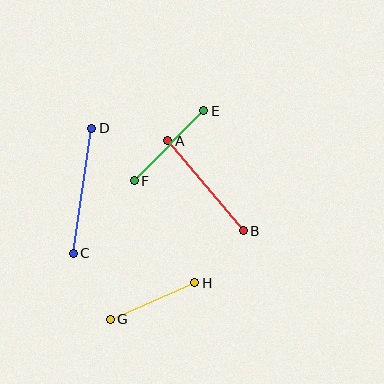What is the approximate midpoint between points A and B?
The midpoint is at approximately (206, 186) pixels.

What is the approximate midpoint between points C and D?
The midpoint is at approximately (82, 191) pixels.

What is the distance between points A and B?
The distance is approximately 117 pixels.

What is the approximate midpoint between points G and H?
The midpoint is at approximately (153, 301) pixels.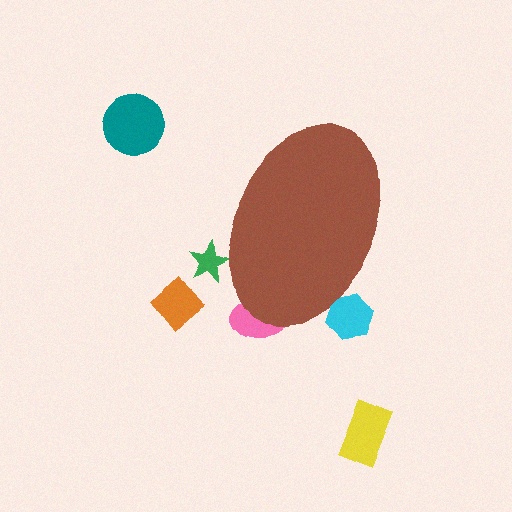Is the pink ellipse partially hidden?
Yes, the pink ellipse is partially hidden behind the brown ellipse.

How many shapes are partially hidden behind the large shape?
3 shapes are partially hidden.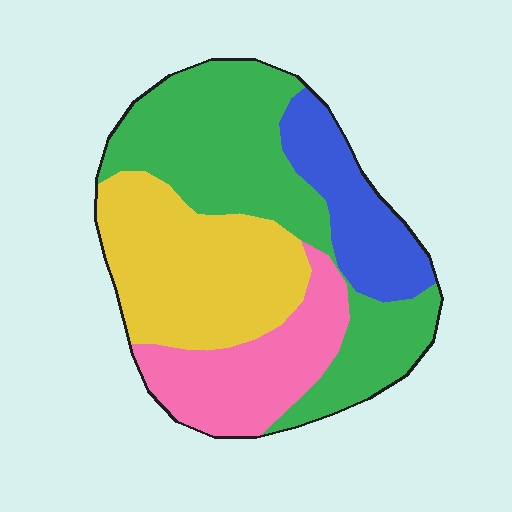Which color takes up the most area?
Green, at roughly 35%.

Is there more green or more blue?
Green.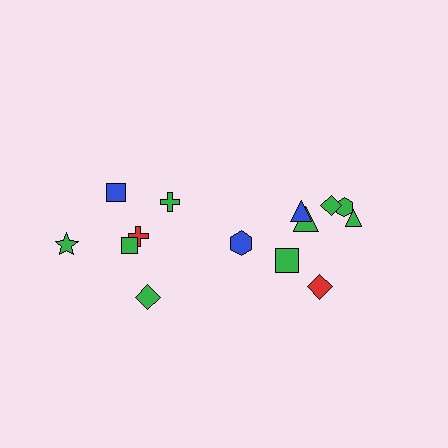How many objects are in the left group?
There are 6 objects.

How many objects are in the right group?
There are 8 objects.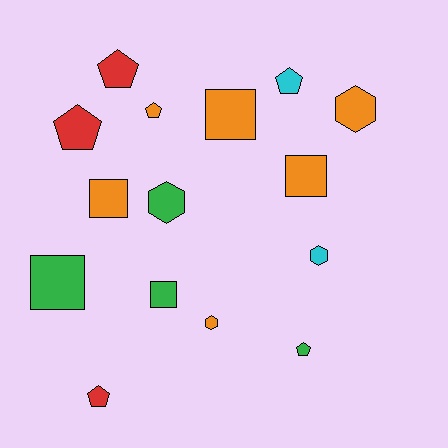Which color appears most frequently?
Orange, with 6 objects.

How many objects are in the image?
There are 15 objects.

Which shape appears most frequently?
Pentagon, with 6 objects.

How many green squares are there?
There are 2 green squares.